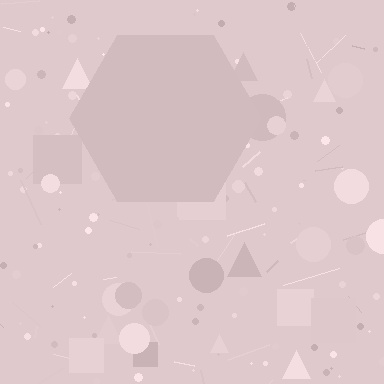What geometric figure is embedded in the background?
A hexagon is embedded in the background.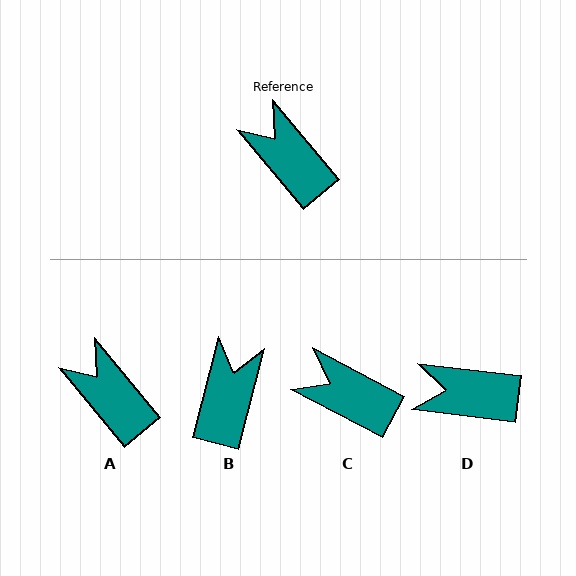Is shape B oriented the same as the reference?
No, it is off by about 54 degrees.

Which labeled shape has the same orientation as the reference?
A.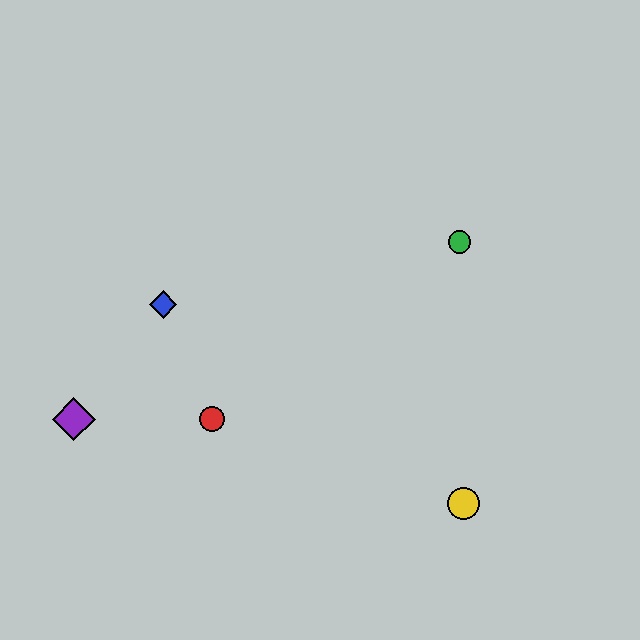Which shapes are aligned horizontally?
The red circle, the purple diamond are aligned horizontally.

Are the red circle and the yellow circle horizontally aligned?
No, the red circle is at y≈419 and the yellow circle is at y≈503.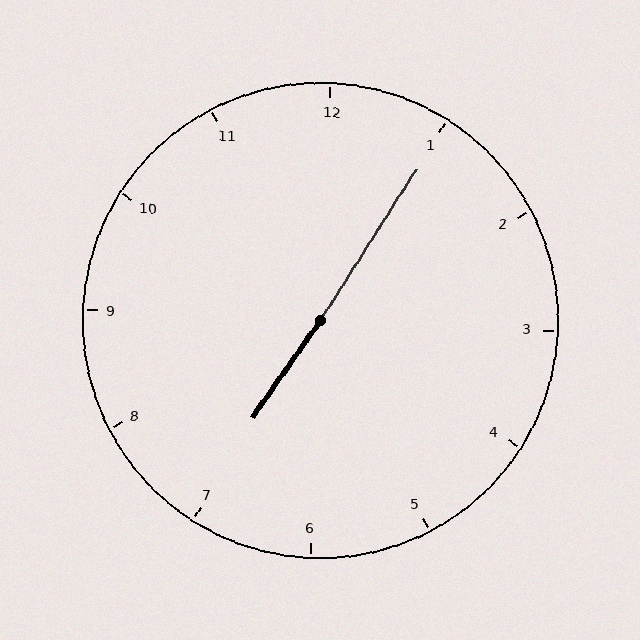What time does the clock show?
7:05.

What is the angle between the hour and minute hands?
Approximately 178 degrees.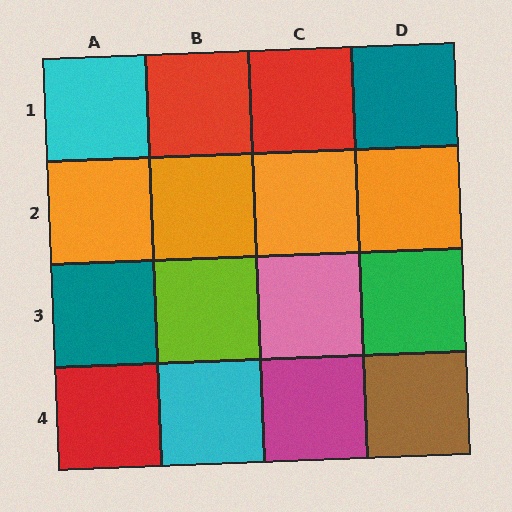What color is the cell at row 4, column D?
Brown.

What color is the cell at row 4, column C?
Magenta.